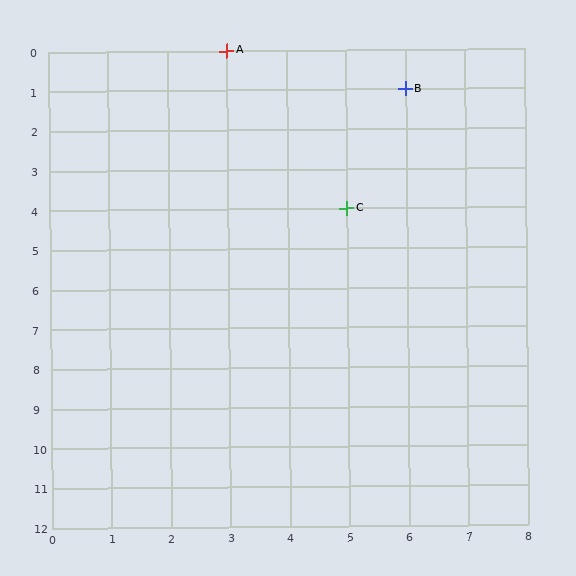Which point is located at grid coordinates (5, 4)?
Point C is at (5, 4).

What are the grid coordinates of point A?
Point A is at grid coordinates (3, 0).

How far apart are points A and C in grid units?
Points A and C are 2 columns and 4 rows apart (about 4.5 grid units diagonally).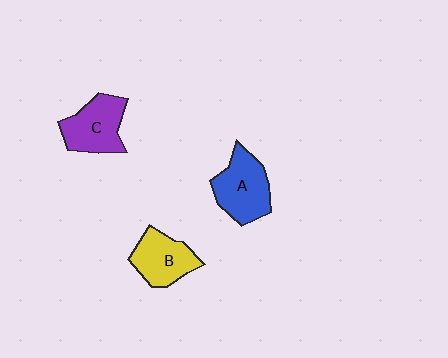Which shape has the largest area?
Shape A (blue).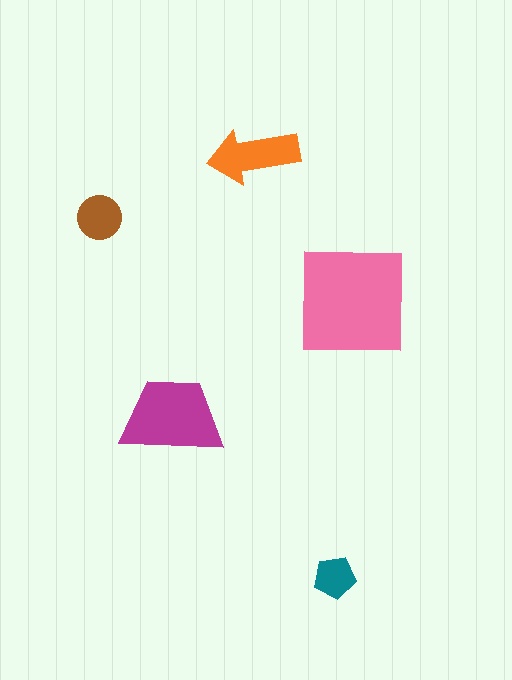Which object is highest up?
The orange arrow is topmost.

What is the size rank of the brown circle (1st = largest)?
4th.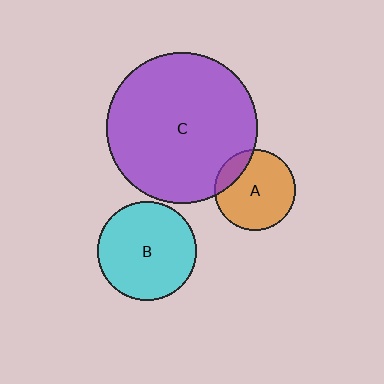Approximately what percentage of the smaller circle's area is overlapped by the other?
Approximately 15%.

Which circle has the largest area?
Circle C (purple).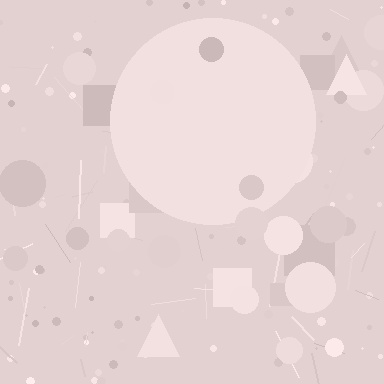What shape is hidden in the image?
A circle is hidden in the image.